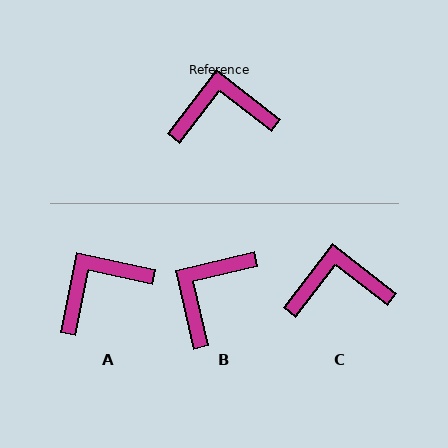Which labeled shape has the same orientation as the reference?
C.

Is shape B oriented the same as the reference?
No, it is off by about 51 degrees.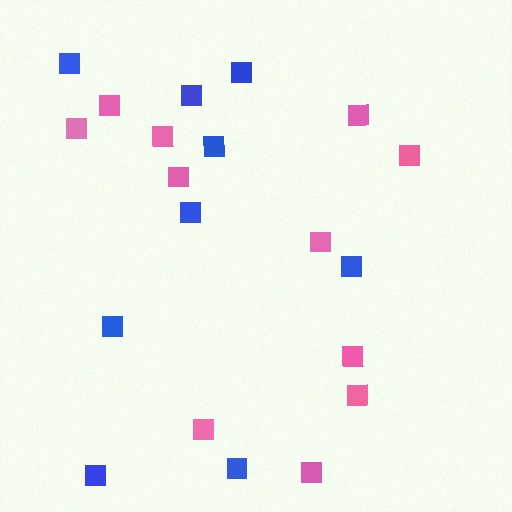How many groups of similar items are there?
There are 2 groups: one group of pink squares (11) and one group of blue squares (9).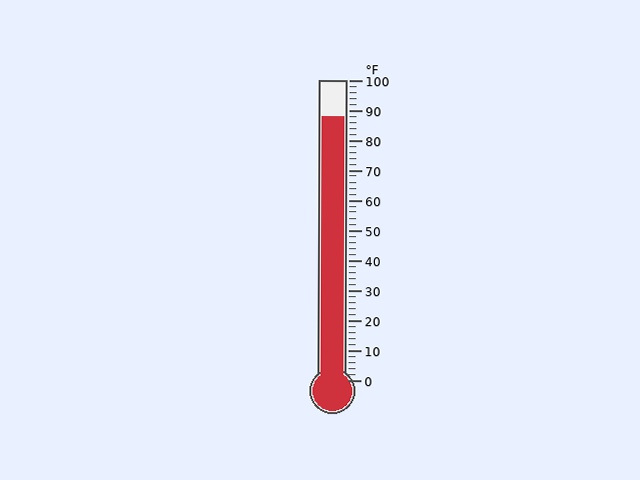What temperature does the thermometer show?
The thermometer shows approximately 88°F.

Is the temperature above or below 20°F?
The temperature is above 20°F.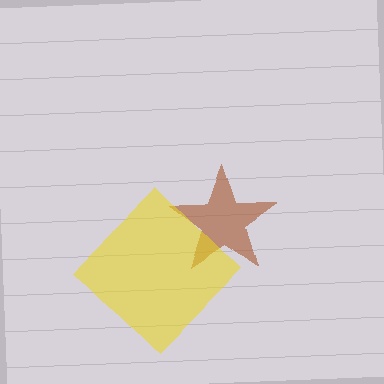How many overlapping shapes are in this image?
There are 2 overlapping shapes in the image.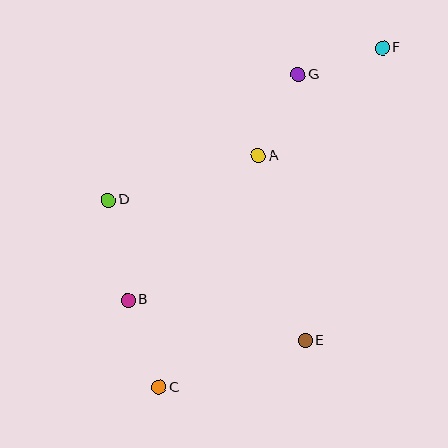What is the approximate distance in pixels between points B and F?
The distance between B and F is approximately 358 pixels.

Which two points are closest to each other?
Points F and G are closest to each other.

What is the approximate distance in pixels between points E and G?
The distance between E and G is approximately 266 pixels.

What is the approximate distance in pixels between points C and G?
The distance between C and G is approximately 342 pixels.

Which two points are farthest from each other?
Points C and F are farthest from each other.